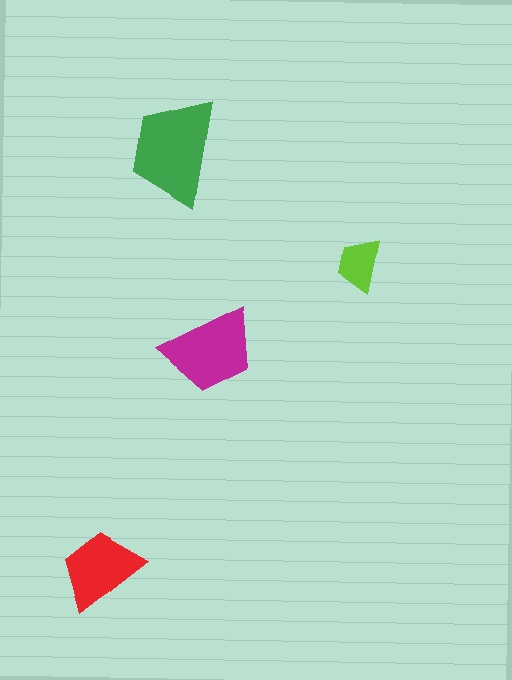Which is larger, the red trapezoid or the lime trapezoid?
The red one.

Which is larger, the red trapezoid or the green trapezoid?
The green one.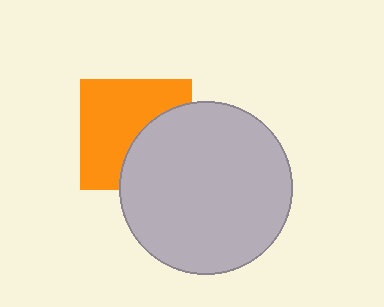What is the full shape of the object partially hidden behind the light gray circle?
The partially hidden object is an orange square.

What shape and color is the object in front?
The object in front is a light gray circle.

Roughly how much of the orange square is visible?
About half of it is visible (roughly 61%).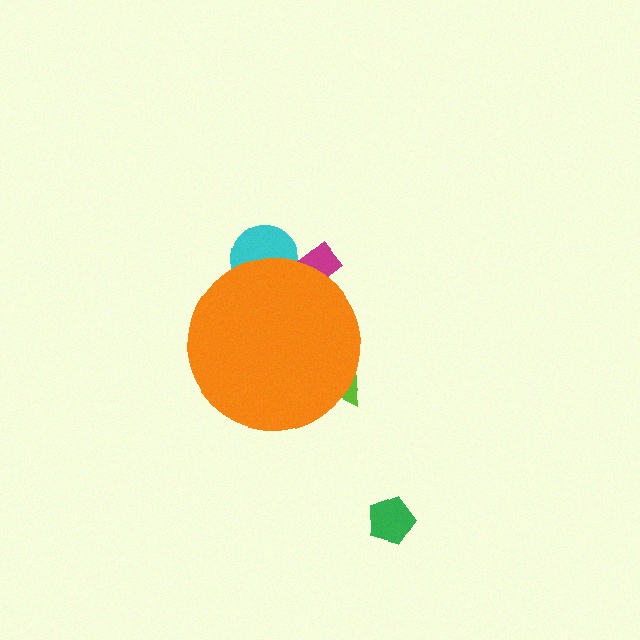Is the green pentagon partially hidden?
No, the green pentagon is fully visible.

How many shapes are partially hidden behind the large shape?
3 shapes are partially hidden.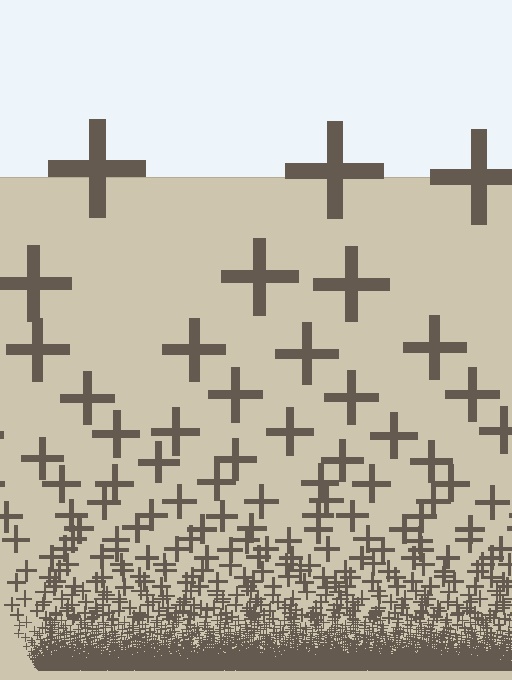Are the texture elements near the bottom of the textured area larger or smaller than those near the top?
Smaller. The gradient is inverted — elements near the bottom are smaller and denser.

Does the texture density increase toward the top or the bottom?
Density increases toward the bottom.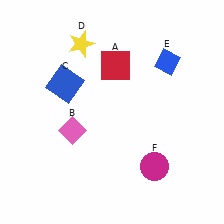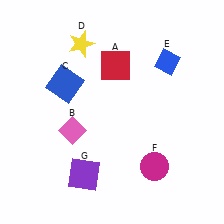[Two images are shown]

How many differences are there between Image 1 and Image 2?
There is 1 difference between the two images.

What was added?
A purple square (G) was added in Image 2.